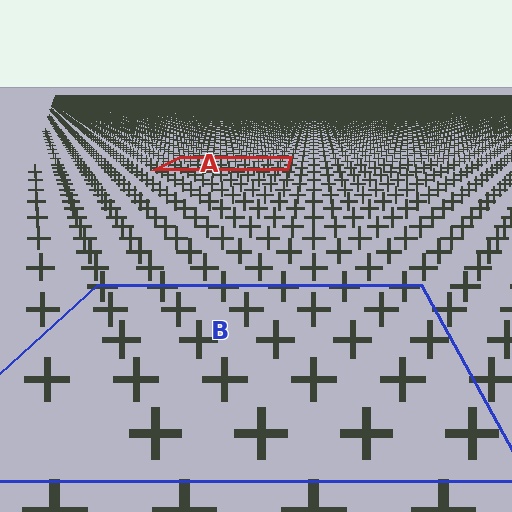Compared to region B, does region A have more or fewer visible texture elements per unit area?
Region A has more texture elements per unit area — they are packed more densely because it is farther away.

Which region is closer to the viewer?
Region B is closer. The texture elements there are larger and more spread out.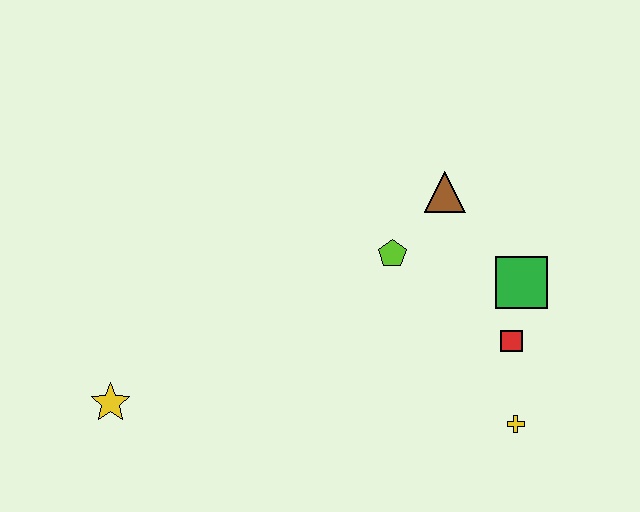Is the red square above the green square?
No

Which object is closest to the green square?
The red square is closest to the green square.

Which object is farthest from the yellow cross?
The yellow star is farthest from the yellow cross.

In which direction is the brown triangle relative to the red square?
The brown triangle is above the red square.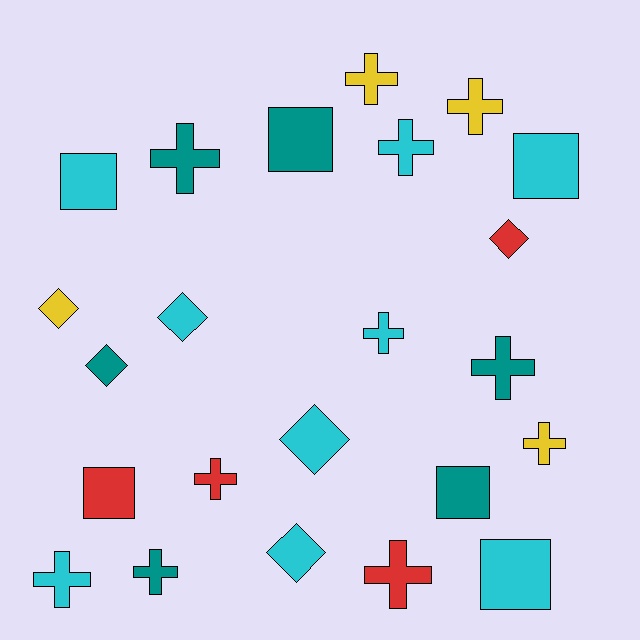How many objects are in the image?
There are 23 objects.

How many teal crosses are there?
There are 3 teal crosses.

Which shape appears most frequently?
Cross, with 11 objects.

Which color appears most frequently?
Cyan, with 9 objects.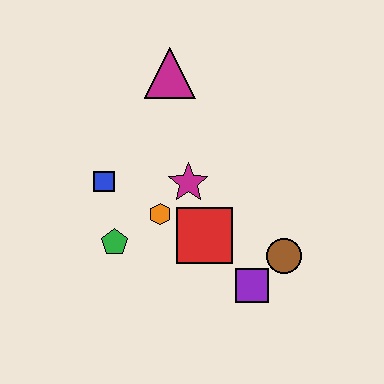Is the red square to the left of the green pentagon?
No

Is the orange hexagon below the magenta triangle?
Yes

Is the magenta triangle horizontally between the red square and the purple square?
No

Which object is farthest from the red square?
The magenta triangle is farthest from the red square.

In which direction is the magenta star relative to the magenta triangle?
The magenta star is below the magenta triangle.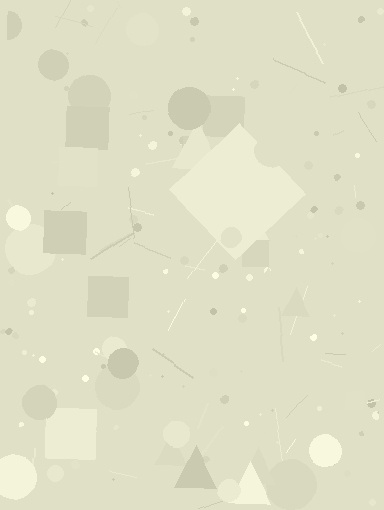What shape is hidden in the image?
A diamond is hidden in the image.